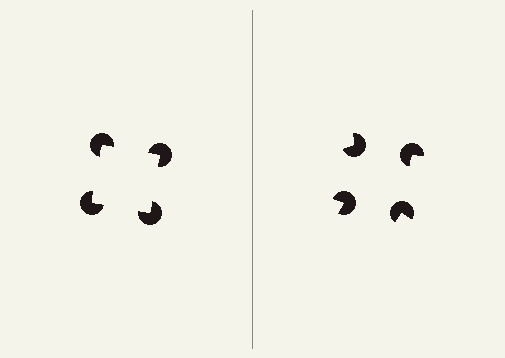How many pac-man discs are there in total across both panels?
8 — 4 on each side.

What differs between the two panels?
The pac-man discs are positioned identically on both sides; only the wedge orientations differ. On the left they align to a square; on the right they are misaligned.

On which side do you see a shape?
An illusory square appears on the left side. On the right side the wedge cuts are rotated, so no coherent shape forms.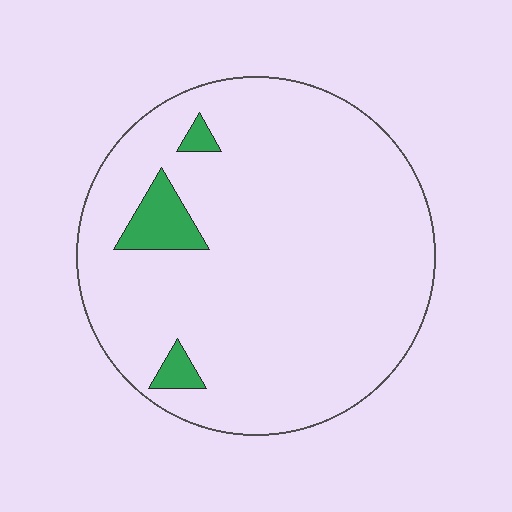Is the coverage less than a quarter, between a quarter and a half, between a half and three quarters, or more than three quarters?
Less than a quarter.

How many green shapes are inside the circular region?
3.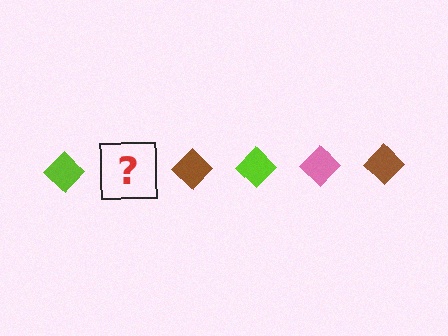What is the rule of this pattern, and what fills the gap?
The rule is that the pattern cycles through lime, pink, brown diamonds. The gap should be filled with a pink diamond.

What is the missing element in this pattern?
The missing element is a pink diamond.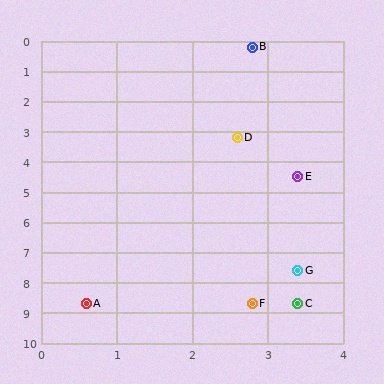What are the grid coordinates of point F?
Point F is at approximately (2.8, 8.7).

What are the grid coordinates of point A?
Point A is at approximately (0.6, 8.7).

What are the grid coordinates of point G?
Point G is at approximately (3.4, 7.6).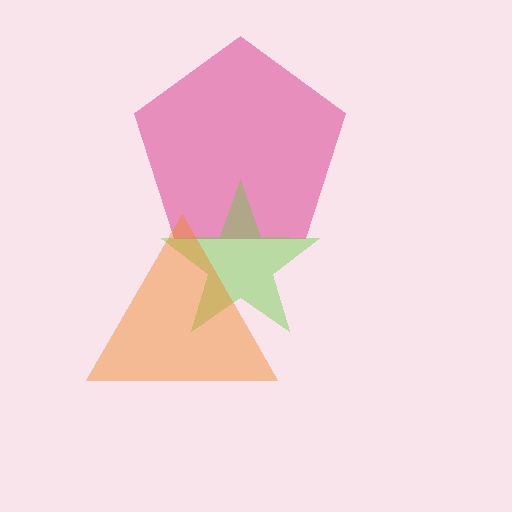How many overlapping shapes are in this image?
There are 3 overlapping shapes in the image.